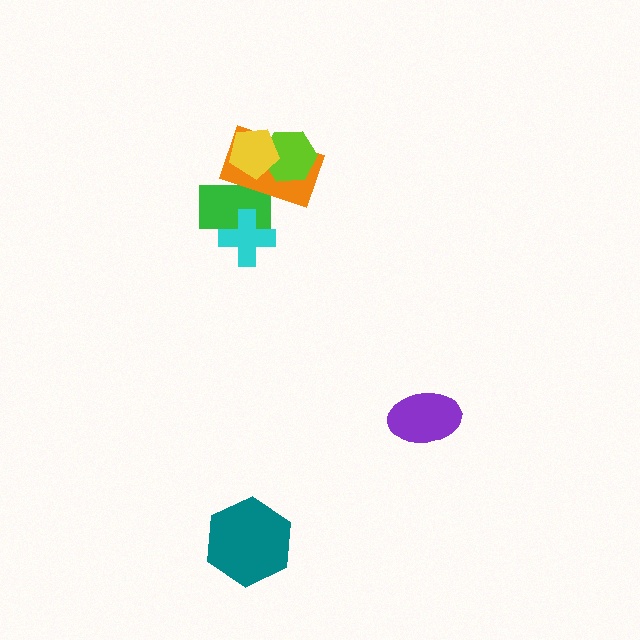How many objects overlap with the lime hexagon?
2 objects overlap with the lime hexagon.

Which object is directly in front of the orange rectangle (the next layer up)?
The lime hexagon is directly in front of the orange rectangle.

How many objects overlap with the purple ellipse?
0 objects overlap with the purple ellipse.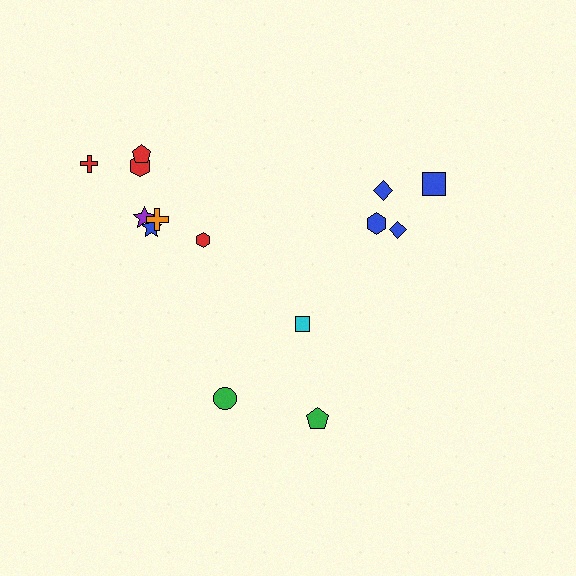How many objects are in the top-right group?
There are 4 objects.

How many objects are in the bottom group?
There are 3 objects.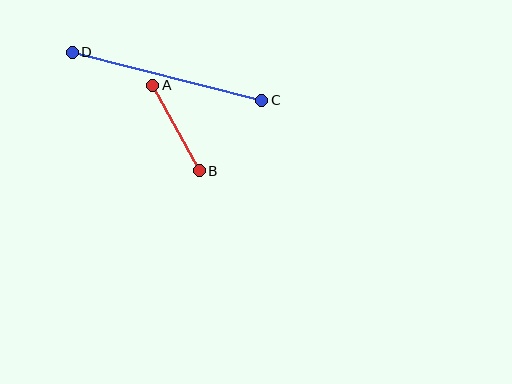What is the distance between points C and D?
The distance is approximately 195 pixels.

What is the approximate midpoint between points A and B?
The midpoint is at approximately (176, 128) pixels.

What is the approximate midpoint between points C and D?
The midpoint is at approximately (167, 76) pixels.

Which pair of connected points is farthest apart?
Points C and D are farthest apart.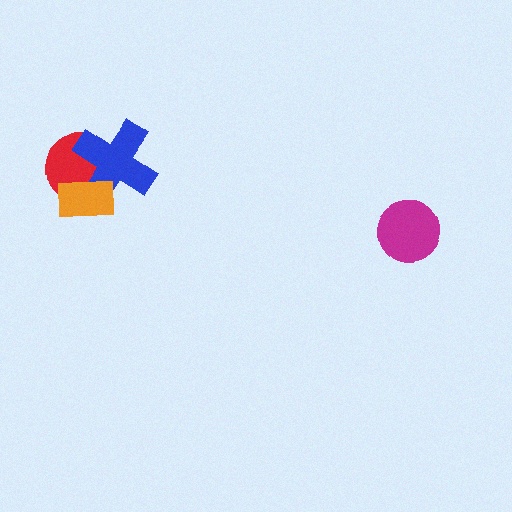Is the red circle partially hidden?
Yes, it is partially covered by another shape.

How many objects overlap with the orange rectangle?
2 objects overlap with the orange rectangle.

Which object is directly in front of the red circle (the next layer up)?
The blue cross is directly in front of the red circle.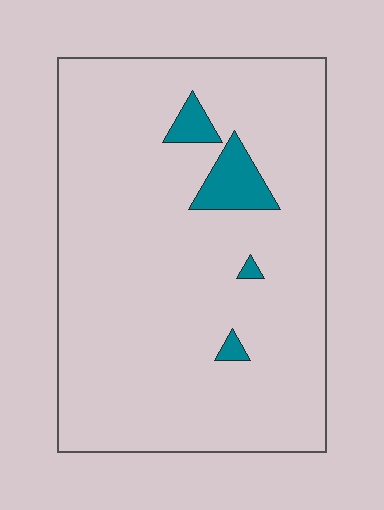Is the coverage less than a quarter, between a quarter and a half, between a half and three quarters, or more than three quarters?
Less than a quarter.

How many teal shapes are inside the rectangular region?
4.